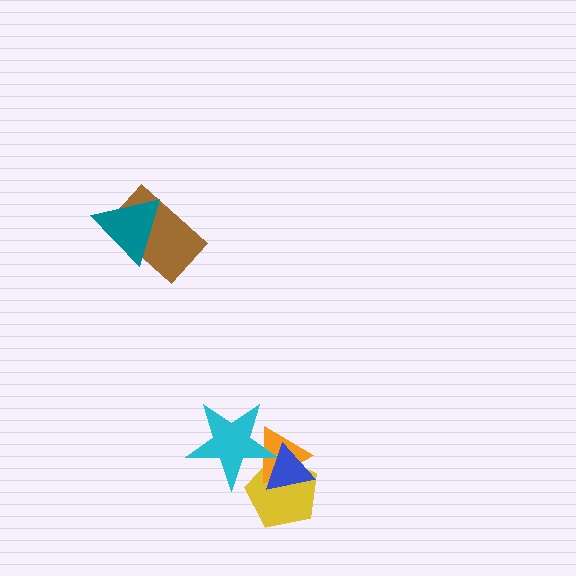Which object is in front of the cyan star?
The blue triangle is in front of the cyan star.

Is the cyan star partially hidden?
Yes, it is partially covered by another shape.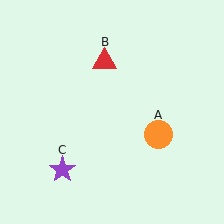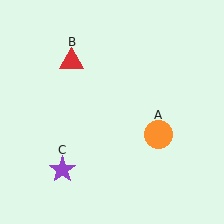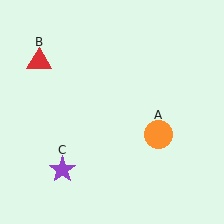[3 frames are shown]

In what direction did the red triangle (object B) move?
The red triangle (object B) moved left.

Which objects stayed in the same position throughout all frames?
Orange circle (object A) and purple star (object C) remained stationary.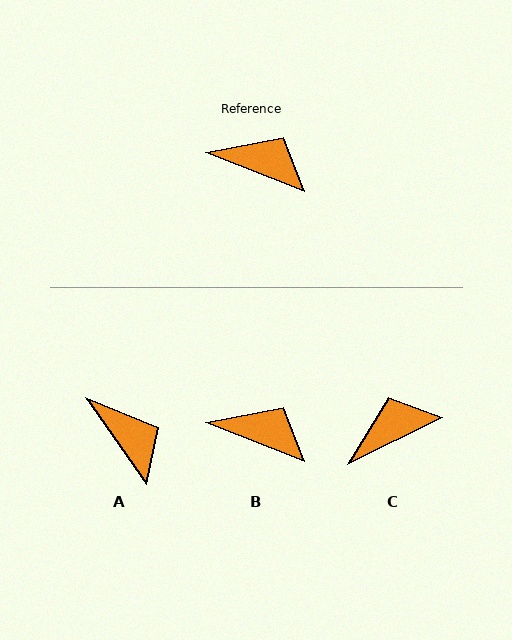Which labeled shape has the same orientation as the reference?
B.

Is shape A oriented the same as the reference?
No, it is off by about 34 degrees.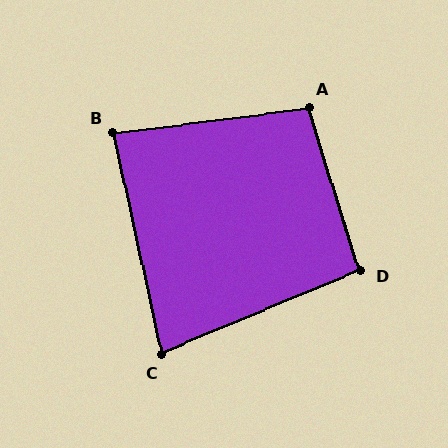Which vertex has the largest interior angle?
A, at approximately 100 degrees.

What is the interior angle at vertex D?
Approximately 95 degrees (obtuse).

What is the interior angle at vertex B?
Approximately 85 degrees (acute).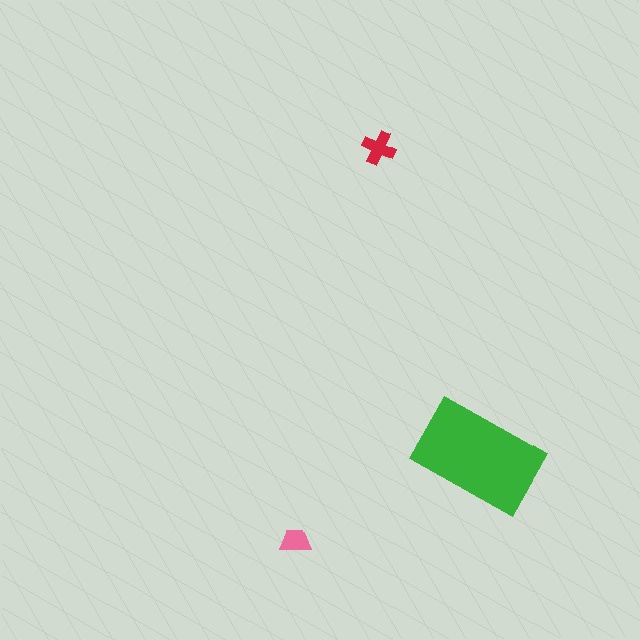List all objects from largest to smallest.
The green rectangle, the red cross, the pink trapezoid.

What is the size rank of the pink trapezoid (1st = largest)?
3rd.